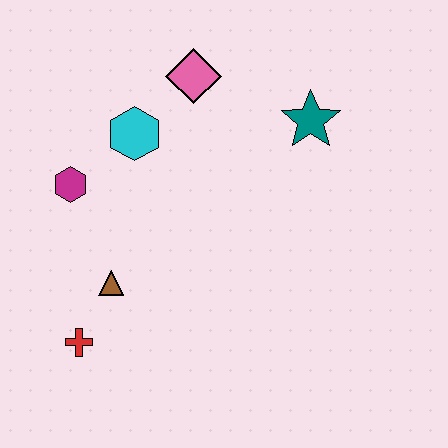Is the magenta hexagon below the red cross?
No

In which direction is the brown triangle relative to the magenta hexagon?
The brown triangle is below the magenta hexagon.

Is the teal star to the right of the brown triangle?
Yes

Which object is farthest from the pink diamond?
The red cross is farthest from the pink diamond.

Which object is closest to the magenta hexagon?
The cyan hexagon is closest to the magenta hexagon.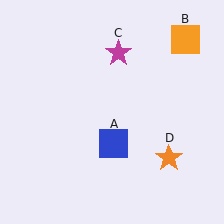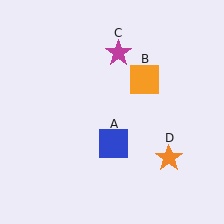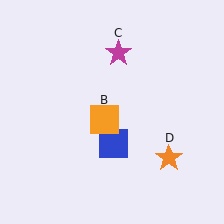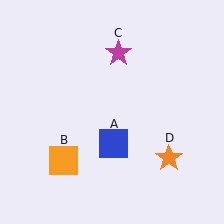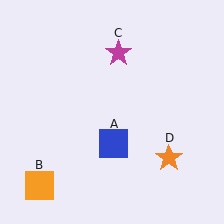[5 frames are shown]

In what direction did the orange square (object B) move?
The orange square (object B) moved down and to the left.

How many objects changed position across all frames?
1 object changed position: orange square (object B).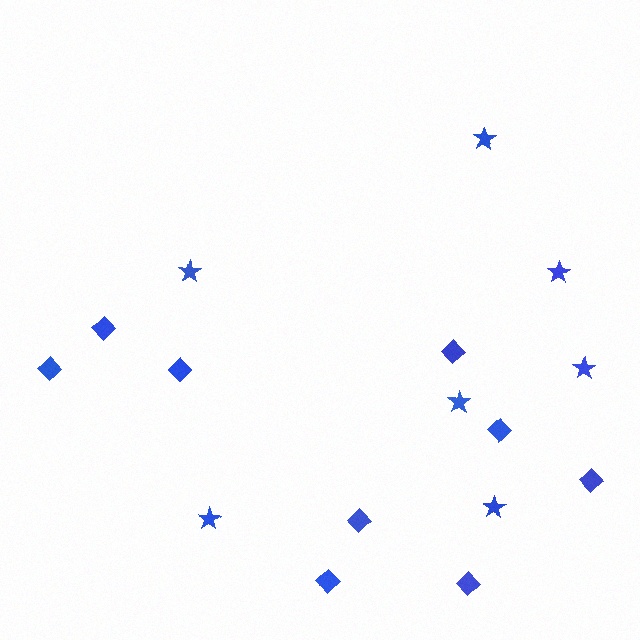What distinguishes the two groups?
There are 2 groups: one group of diamonds (9) and one group of stars (7).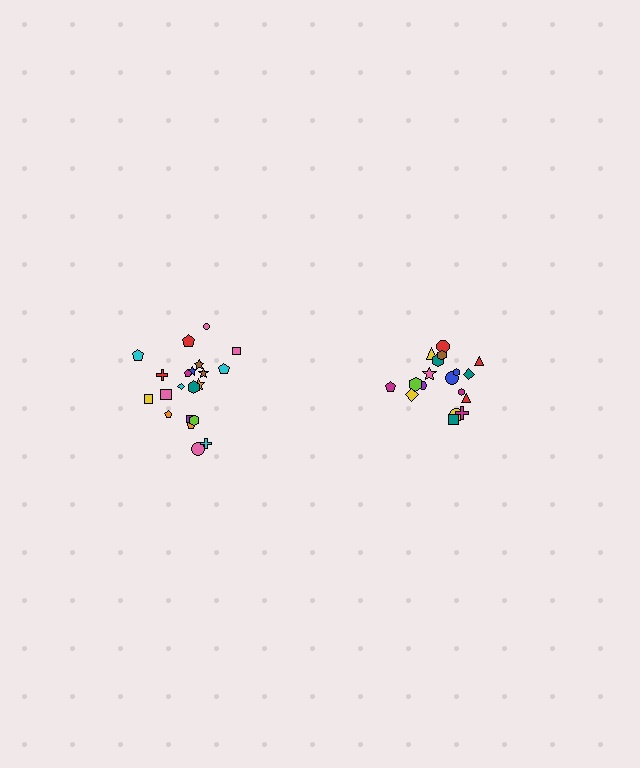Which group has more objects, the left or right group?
The left group.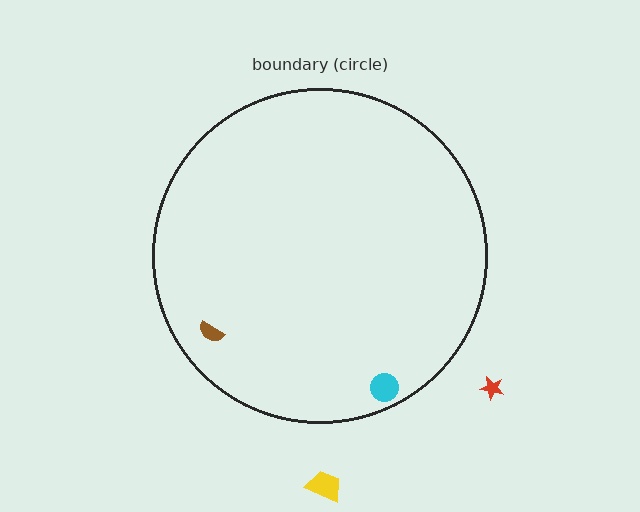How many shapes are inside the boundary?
2 inside, 2 outside.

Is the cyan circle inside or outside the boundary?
Inside.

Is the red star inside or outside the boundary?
Outside.